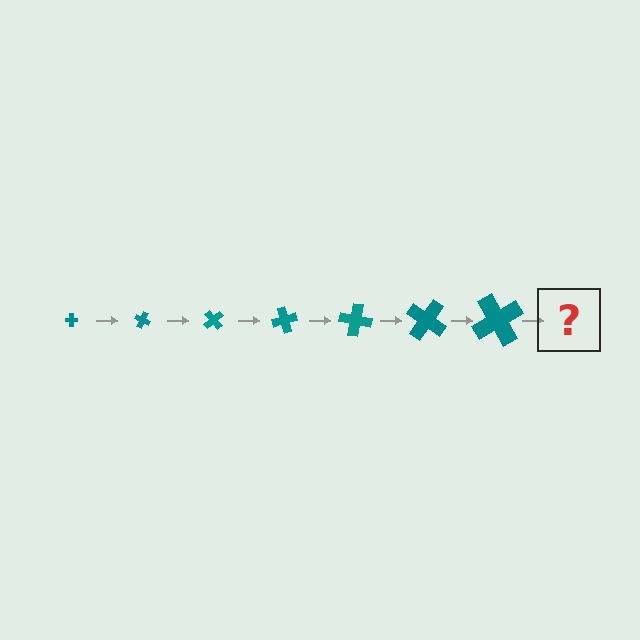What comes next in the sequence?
The next element should be a cross, larger than the previous one and rotated 175 degrees from the start.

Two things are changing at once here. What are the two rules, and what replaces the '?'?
The two rules are that the cross grows larger each step and it rotates 25 degrees each step. The '?' should be a cross, larger than the previous one and rotated 175 degrees from the start.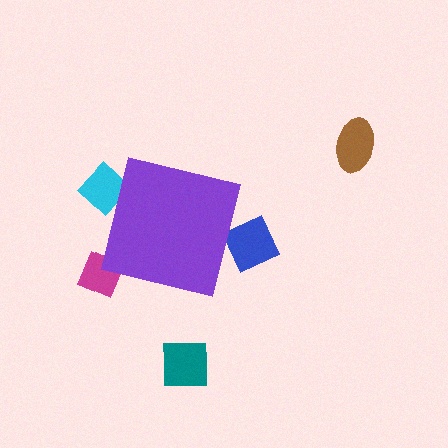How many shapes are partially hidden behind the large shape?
3 shapes are partially hidden.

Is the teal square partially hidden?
No, the teal square is fully visible.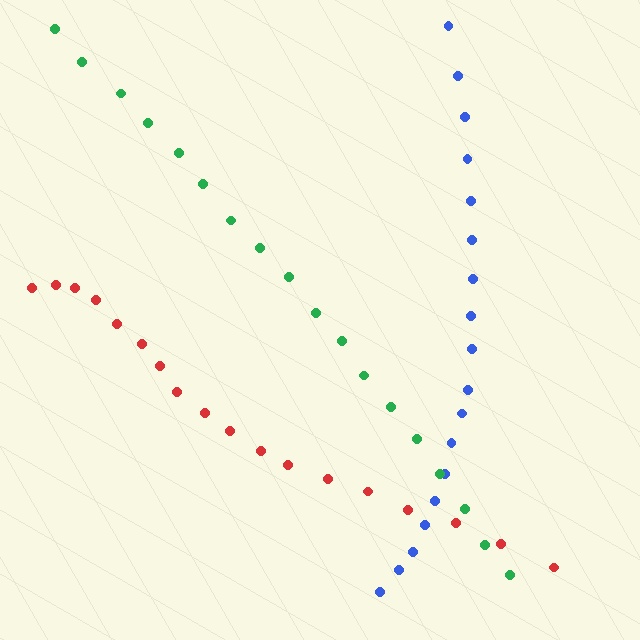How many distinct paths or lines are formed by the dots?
There are 3 distinct paths.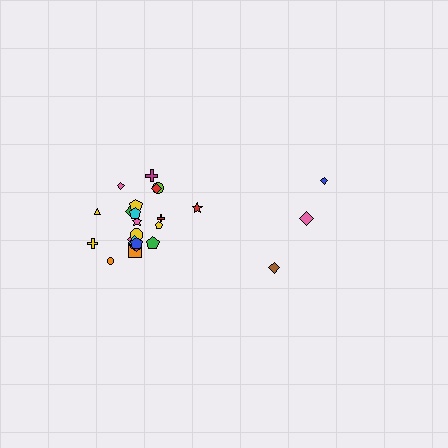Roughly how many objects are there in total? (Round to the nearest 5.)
Roughly 25 objects in total.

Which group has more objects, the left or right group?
The left group.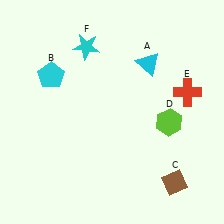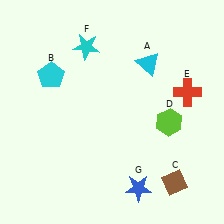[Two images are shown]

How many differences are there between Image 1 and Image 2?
There is 1 difference between the two images.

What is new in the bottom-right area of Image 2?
A blue star (G) was added in the bottom-right area of Image 2.